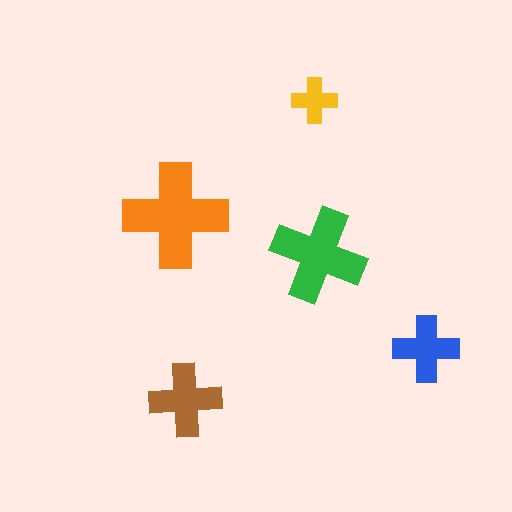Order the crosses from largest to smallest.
the orange one, the green one, the brown one, the blue one, the yellow one.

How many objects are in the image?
There are 5 objects in the image.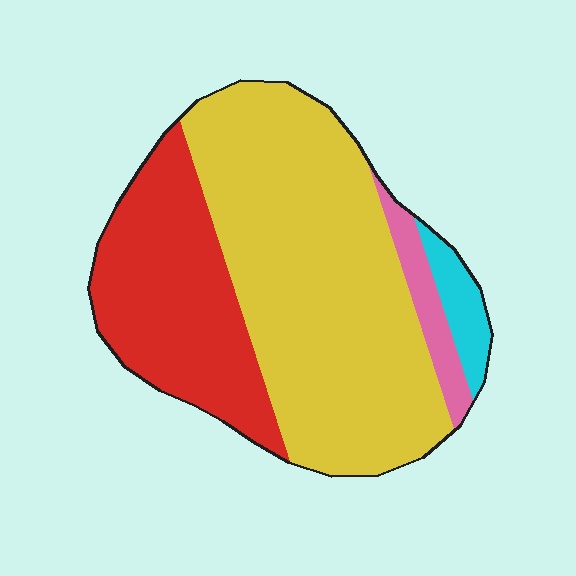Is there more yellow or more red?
Yellow.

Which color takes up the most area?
Yellow, at roughly 60%.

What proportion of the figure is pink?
Pink covers roughly 5% of the figure.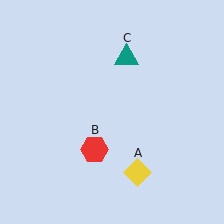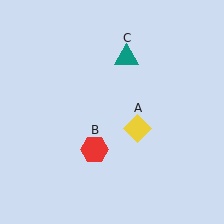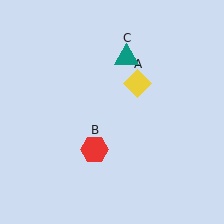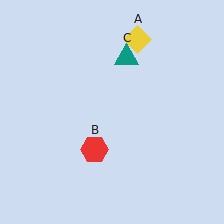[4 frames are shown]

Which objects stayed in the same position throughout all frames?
Red hexagon (object B) and teal triangle (object C) remained stationary.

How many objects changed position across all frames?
1 object changed position: yellow diamond (object A).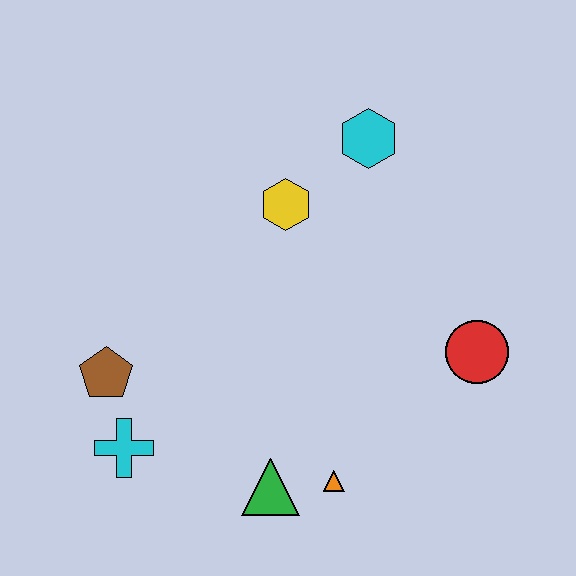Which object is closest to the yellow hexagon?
The cyan hexagon is closest to the yellow hexagon.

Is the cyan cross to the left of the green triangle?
Yes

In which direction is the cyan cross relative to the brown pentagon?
The cyan cross is below the brown pentagon.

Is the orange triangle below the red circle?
Yes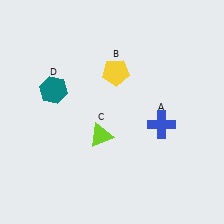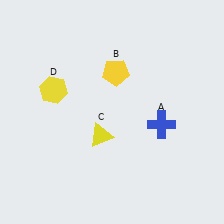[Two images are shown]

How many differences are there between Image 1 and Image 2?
There are 2 differences between the two images.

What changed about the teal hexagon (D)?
In Image 1, D is teal. In Image 2, it changed to yellow.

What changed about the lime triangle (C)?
In Image 1, C is lime. In Image 2, it changed to yellow.